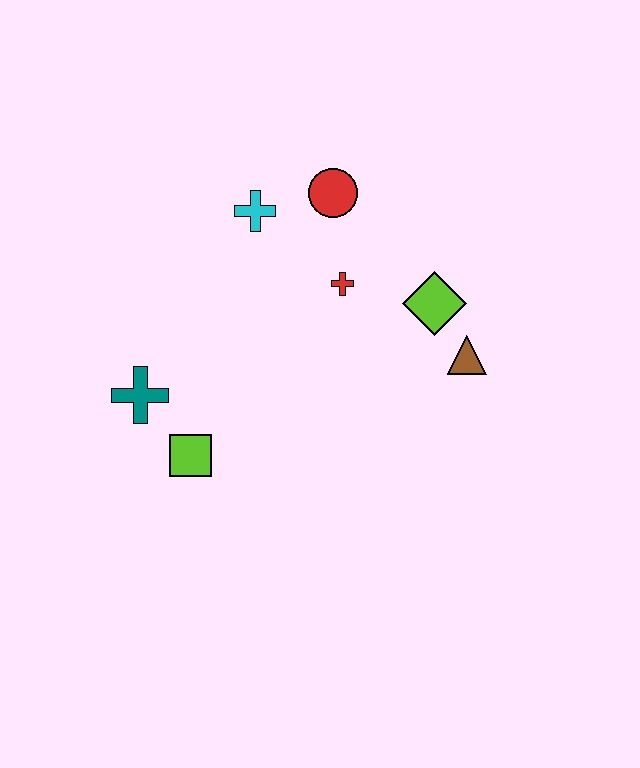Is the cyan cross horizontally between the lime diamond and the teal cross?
Yes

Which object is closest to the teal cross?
The lime square is closest to the teal cross.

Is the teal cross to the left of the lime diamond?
Yes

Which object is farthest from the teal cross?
The brown triangle is farthest from the teal cross.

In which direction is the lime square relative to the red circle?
The lime square is below the red circle.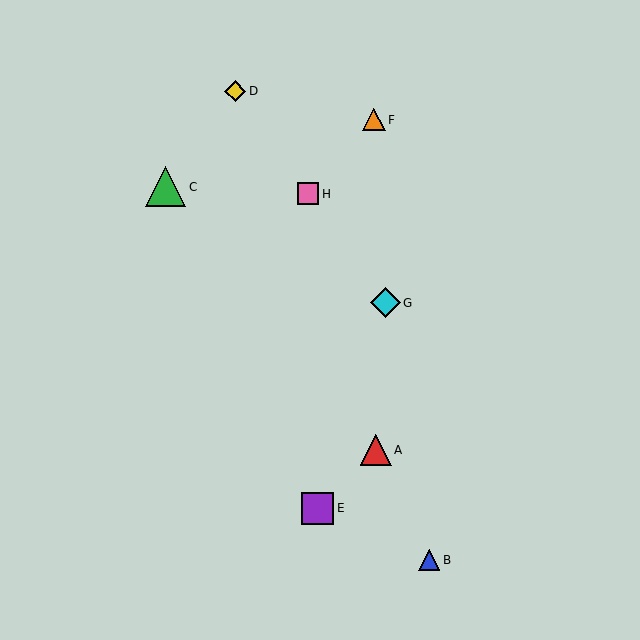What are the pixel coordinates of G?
Object G is at (386, 303).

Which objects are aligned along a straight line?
Objects D, G, H are aligned along a straight line.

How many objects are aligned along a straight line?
3 objects (D, G, H) are aligned along a straight line.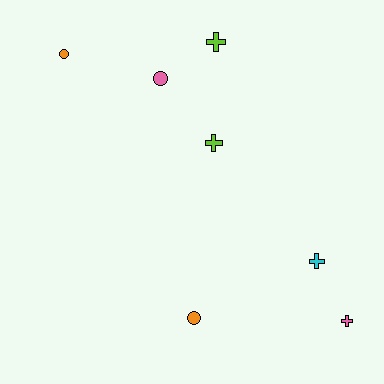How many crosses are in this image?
There are 4 crosses.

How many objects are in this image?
There are 7 objects.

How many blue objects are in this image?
There are no blue objects.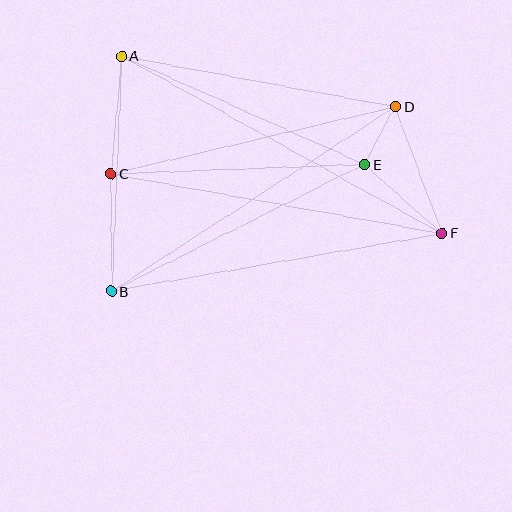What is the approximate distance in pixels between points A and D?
The distance between A and D is approximately 278 pixels.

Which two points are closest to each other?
Points D and E are closest to each other.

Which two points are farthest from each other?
Points A and F are farthest from each other.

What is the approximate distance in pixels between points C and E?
The distance between C and E is approximately 254 pixels.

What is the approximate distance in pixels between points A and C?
The distance between A and C is approximately 119 pixels.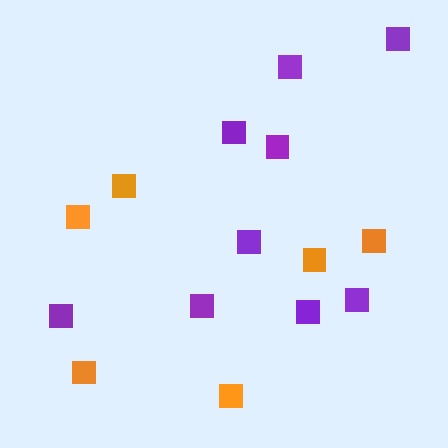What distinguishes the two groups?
There are 2 groups: one group of purple squares (9) and one group of orange squares (6).